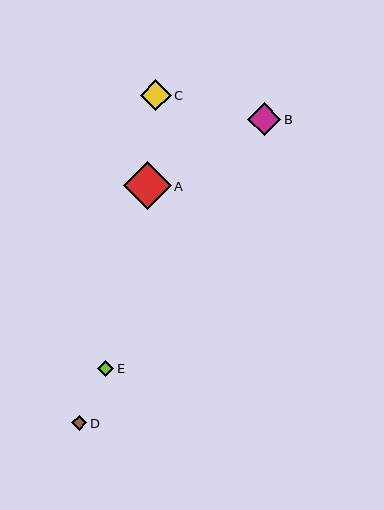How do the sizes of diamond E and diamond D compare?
Diamond E and diamond D are approximately the same size.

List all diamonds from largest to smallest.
From largest to smallest: A, B, C, E, D.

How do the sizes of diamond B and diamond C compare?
Diamond B and diamond C are approximately the same size.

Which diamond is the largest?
Diamond A is the largest with a size of approximately 47 pixels.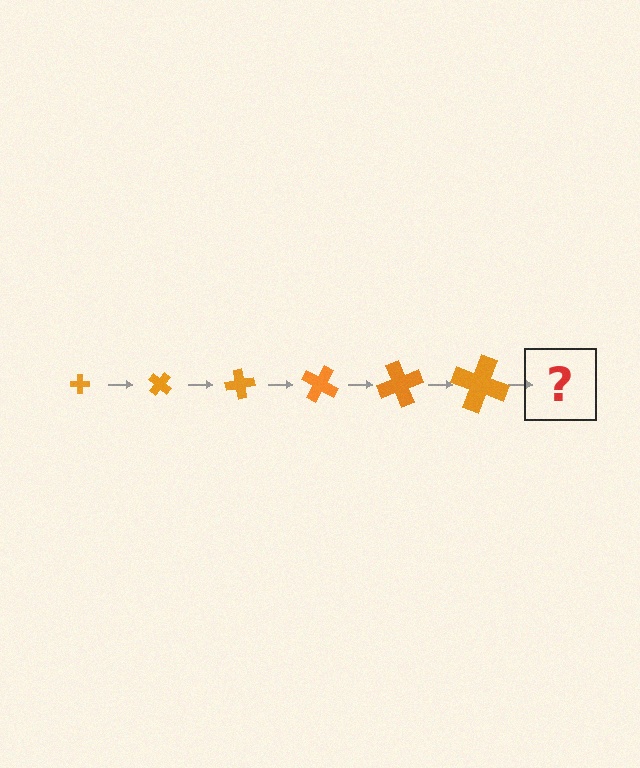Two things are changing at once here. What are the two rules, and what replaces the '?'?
The two rules are that the cross grows larger each step and it rotates 40 degrees each step. The '?' should be a cross, larger than the previous one and rotated 240 degrees from the start.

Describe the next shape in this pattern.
It should be a cross, larger than the previous one and rotated 240 degrees from the start.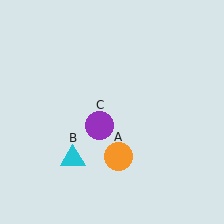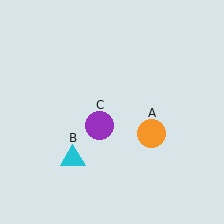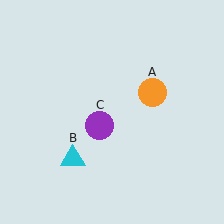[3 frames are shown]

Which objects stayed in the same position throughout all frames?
Cyan triangle (object B) and purple circle (object C) remained stationary.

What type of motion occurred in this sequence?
The orange circle (object A) rotated counterclockwise around the center of the scene.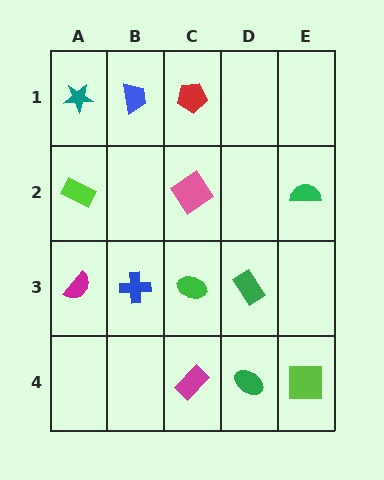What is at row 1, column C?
A red pentagon.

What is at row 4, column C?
A magenta rectangle.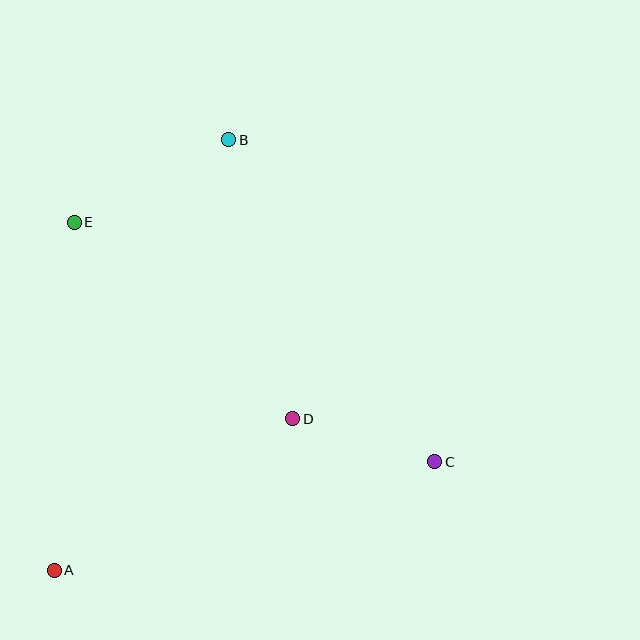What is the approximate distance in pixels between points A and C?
The distance between A and C is approximately 396 pixels.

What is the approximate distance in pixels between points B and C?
The distance between B and C is approximately 383 pixels.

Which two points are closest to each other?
Points C and D are closest to each other.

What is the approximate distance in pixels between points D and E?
The distance between D and E is approximately 294 pixels.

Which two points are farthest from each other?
Points A and B are farthest from each other.